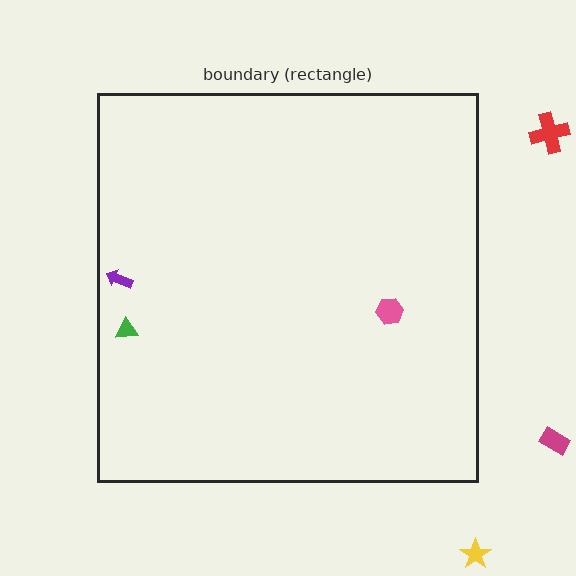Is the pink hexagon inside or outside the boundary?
Inside.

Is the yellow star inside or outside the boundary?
Outside.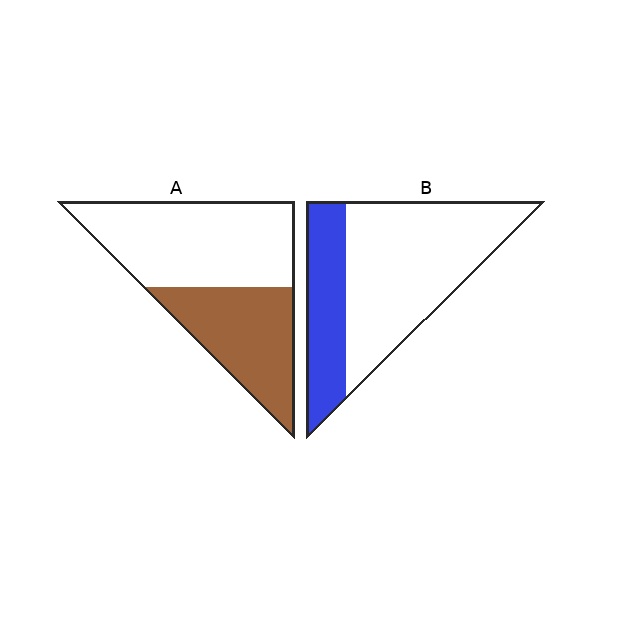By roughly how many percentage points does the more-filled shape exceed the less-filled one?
By roughly 10 percentage points (A over B).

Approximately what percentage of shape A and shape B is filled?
A is approximately 40% and B is approximately 30%.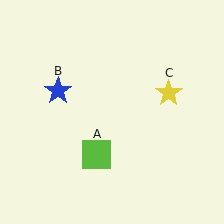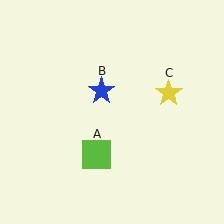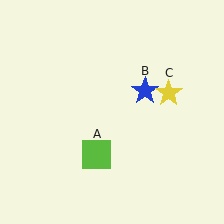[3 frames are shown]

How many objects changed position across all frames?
1 object changed position: blue star (object B).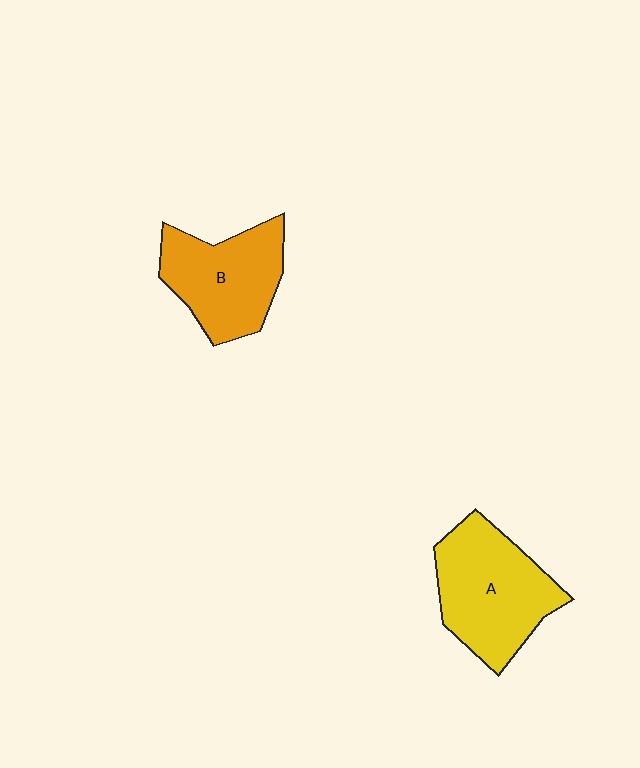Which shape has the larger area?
Shape A (yellow).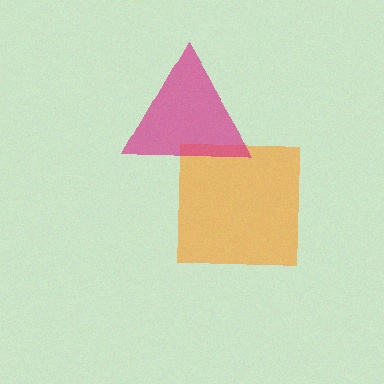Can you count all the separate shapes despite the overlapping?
Yes, there are 2 separate shapes.